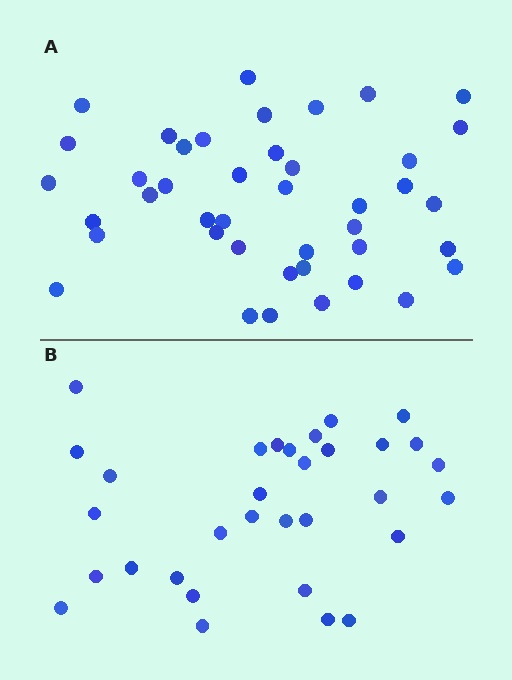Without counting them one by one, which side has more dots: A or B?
Region A (the top region) has more dots.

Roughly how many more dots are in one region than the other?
Region A has roughly 10 or so more dots than region B.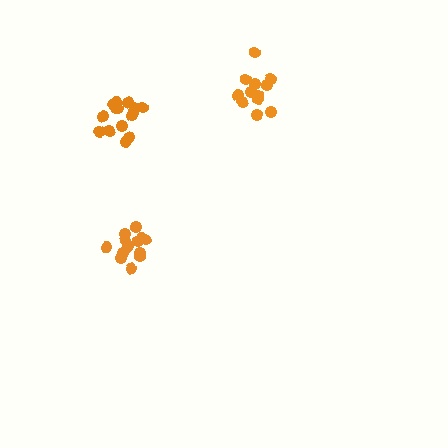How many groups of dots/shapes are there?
There are 3 groups.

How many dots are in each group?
Group 1: 15 dots, Group 2: 13 dots, Group 3: 12 dots (40 total).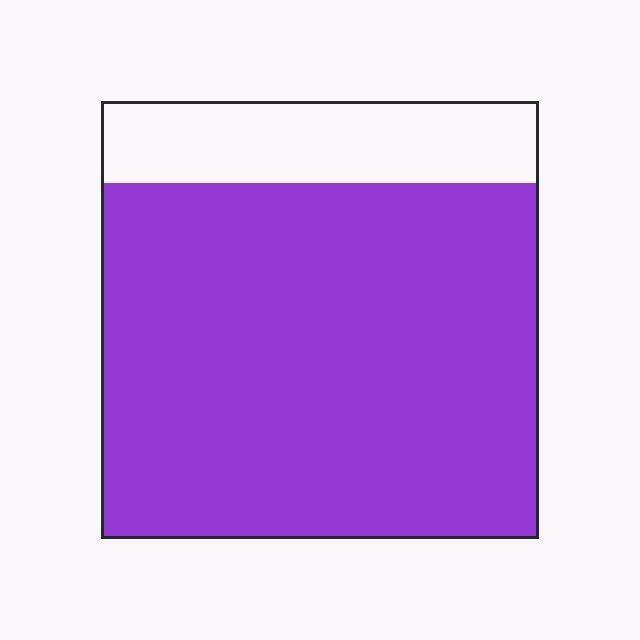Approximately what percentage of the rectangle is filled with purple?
Approximately 80%.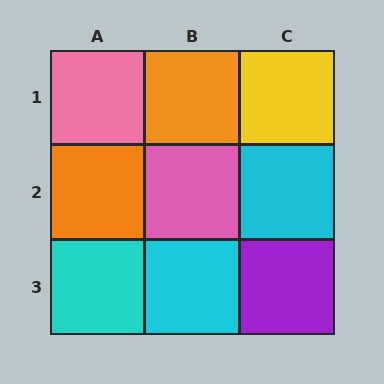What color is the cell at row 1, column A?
Pink.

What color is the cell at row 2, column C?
Cyan.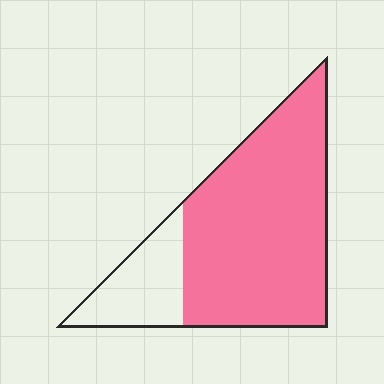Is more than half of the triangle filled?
Yes.